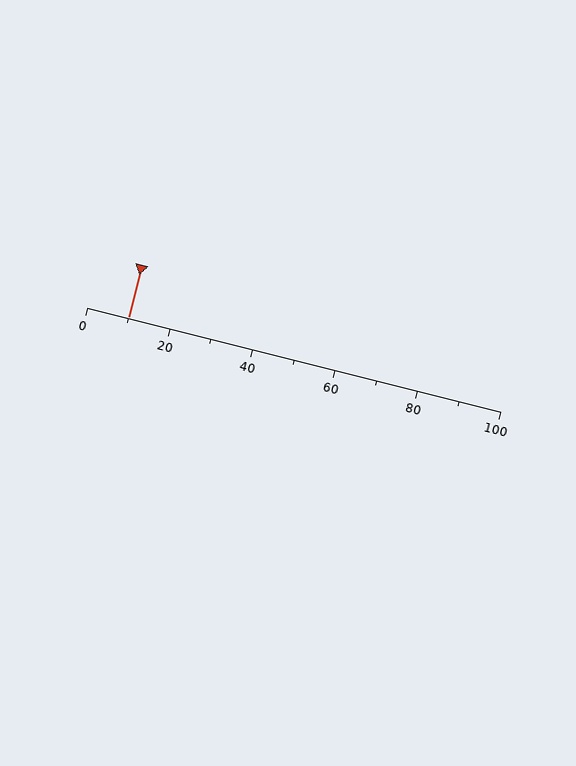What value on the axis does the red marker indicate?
The marker indicates approximately 10.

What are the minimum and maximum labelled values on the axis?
The axis runs from 0 to 100.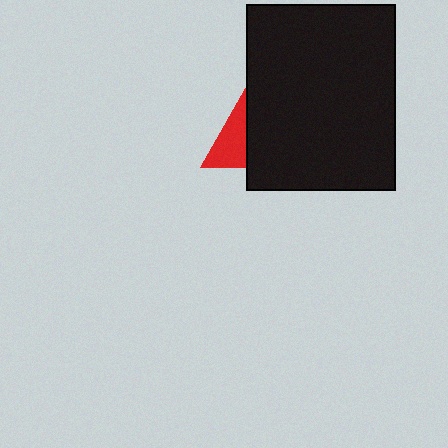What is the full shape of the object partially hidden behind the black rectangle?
The partially hidden object is a red triangle.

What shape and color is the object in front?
The object in front is a black rectangle.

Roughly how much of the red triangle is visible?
A small part of it is visible (roughly 42%).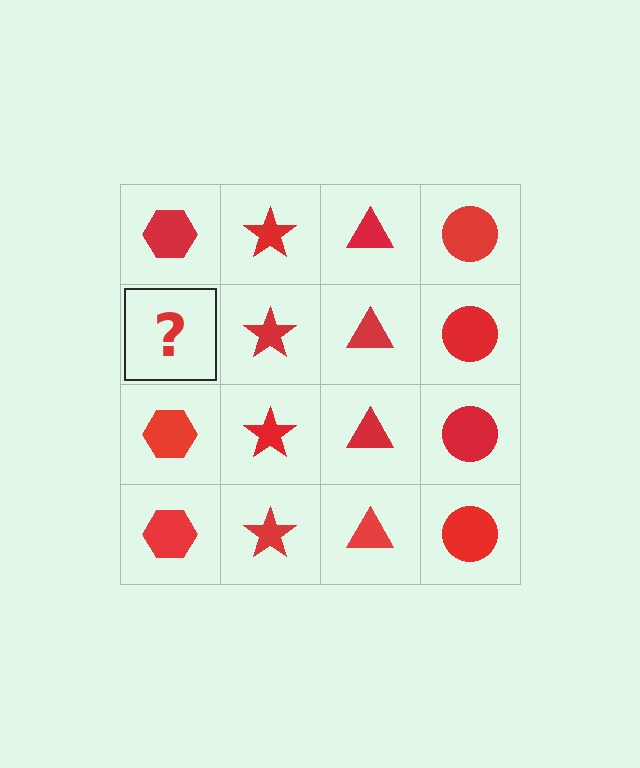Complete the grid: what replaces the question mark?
The question mark should be replaced with a red hexagon.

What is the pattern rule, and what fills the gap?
The rule is that each column has a consistent shape. The gap should be filled with a red hexagon.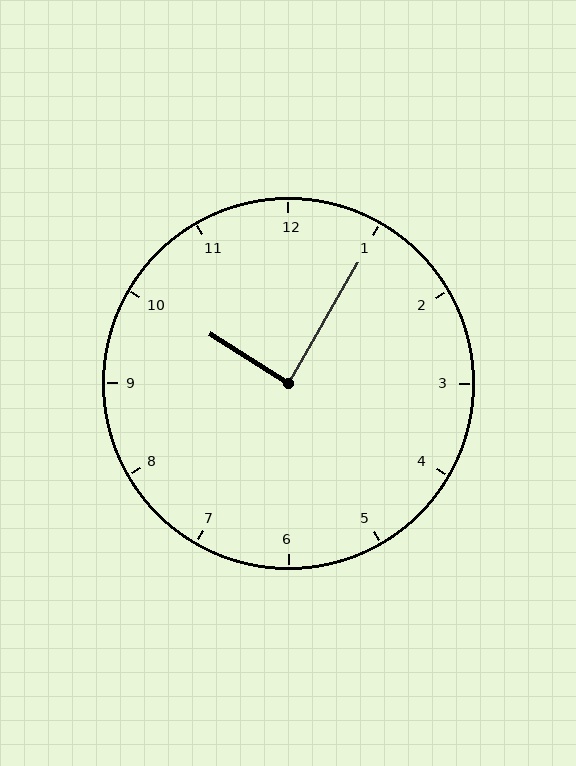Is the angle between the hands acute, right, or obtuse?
It is right.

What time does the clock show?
10:05.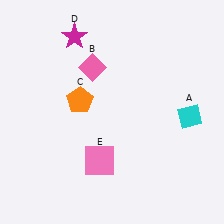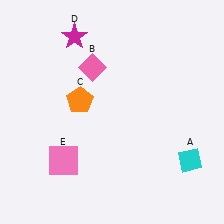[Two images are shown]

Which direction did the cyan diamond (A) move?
The cyan diamond (A) moved down.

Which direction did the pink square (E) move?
The pink square (E) moved left.